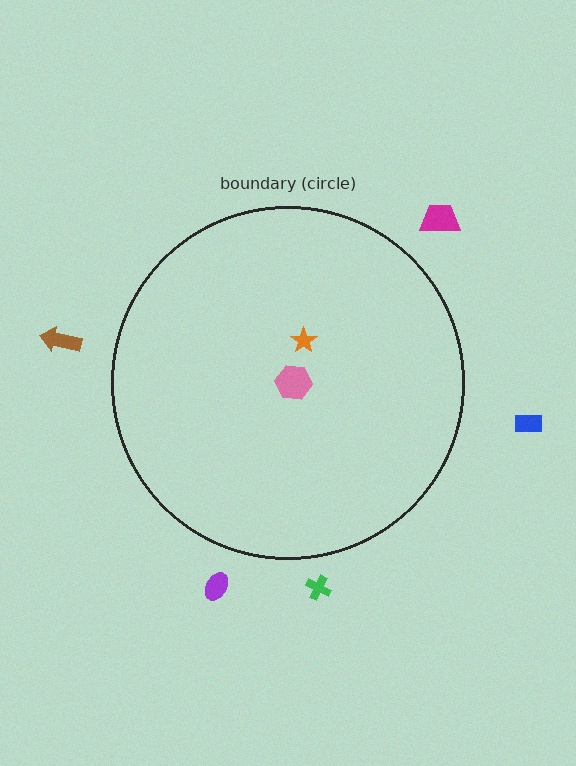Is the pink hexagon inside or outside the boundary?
Inside.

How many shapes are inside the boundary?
2 inside, 5 outside.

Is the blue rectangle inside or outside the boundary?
Outside.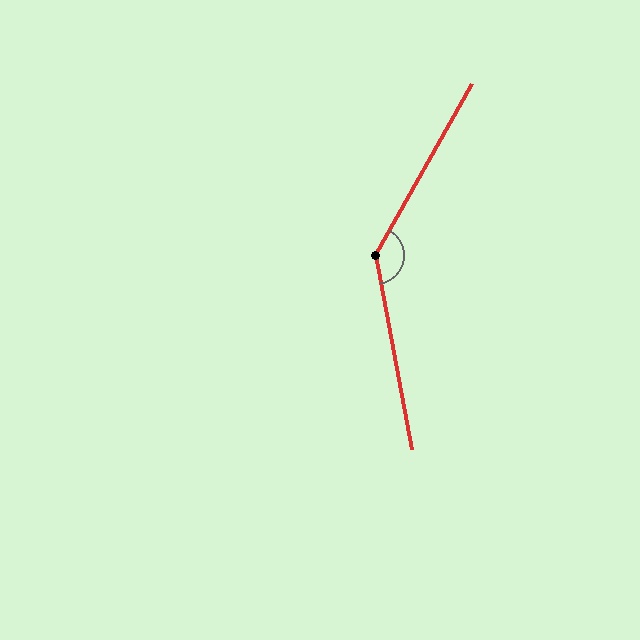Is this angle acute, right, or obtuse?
It is obtuse.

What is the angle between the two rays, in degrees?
Approximately 140 degrees.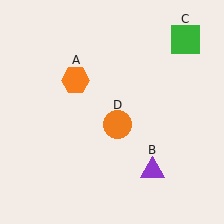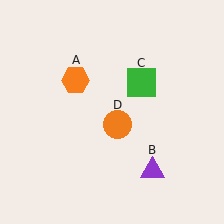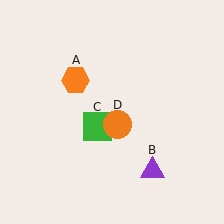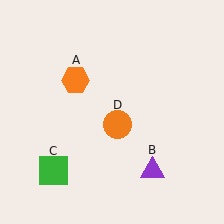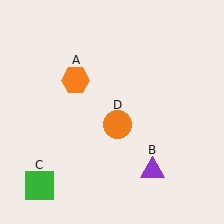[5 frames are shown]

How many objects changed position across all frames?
1 object changed position: green square (object C).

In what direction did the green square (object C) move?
The green square (object C) moved down and to the left.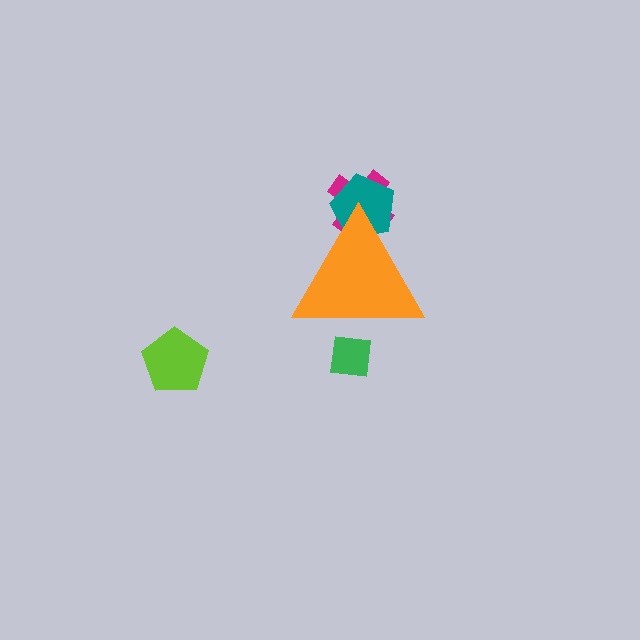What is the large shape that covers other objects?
An orange triangle.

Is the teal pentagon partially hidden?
Yes, the teal pentagon is partially hidden behind the orange triangle.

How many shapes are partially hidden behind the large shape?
3 shapes are partially hidden.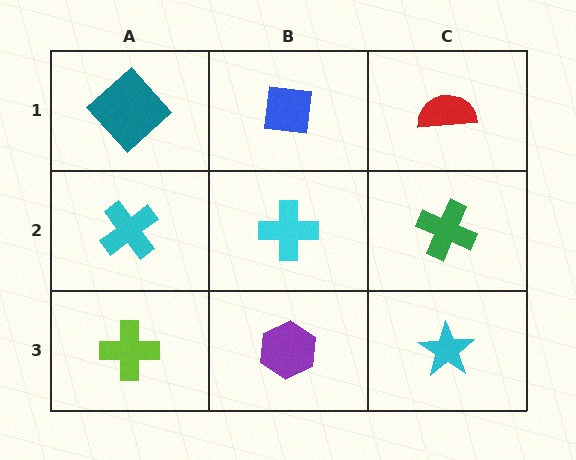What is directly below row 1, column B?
A cyan cross.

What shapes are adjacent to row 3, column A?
A cyan cross (row 2, column A), a purple hexagon (row 3, column B).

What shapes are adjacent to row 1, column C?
A green cross (row 2, column C), a blue square (row 1, column B).